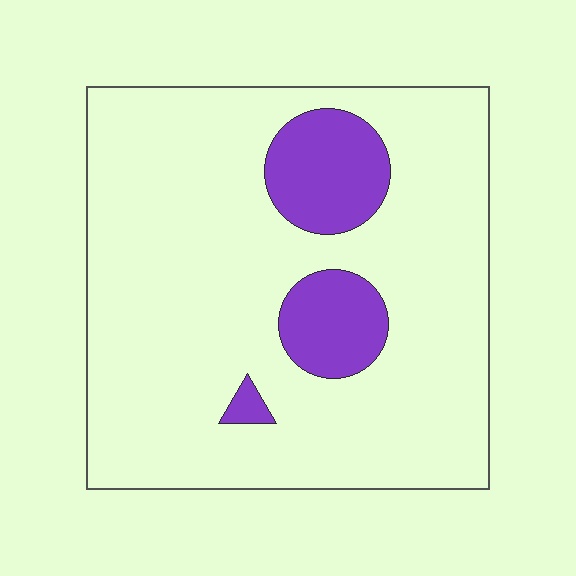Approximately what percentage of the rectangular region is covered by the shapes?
Approximately 15%.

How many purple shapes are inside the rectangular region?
3.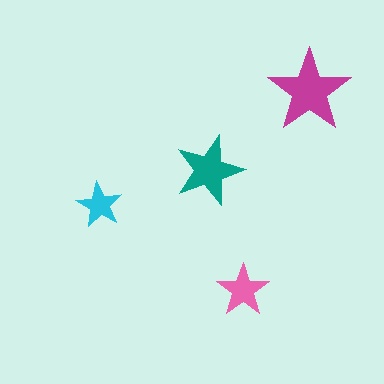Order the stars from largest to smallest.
the magenta one, the teal one, the pink one, the cyan one.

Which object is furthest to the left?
The cyan star is leftmost.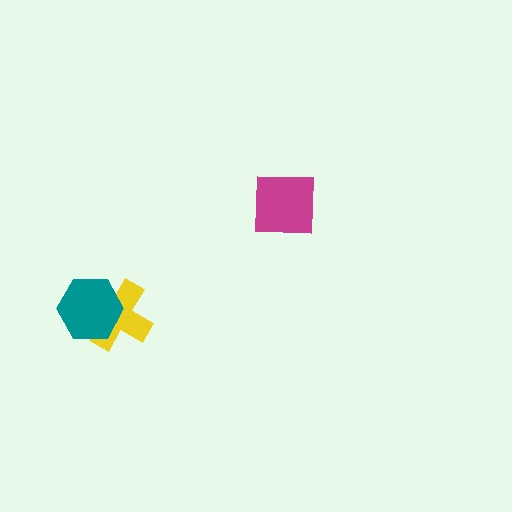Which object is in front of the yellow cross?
The teal hexagon is in front of the yellow cross.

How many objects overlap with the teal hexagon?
1 object overlaps with the teal hexagon.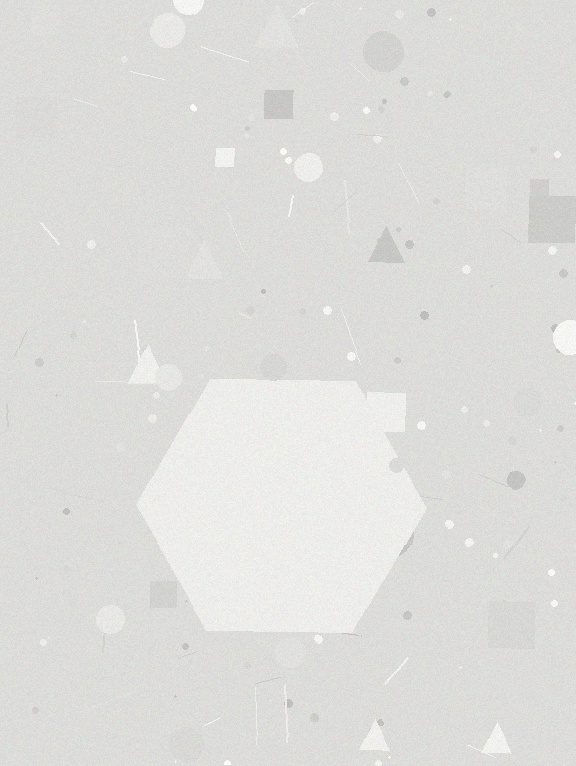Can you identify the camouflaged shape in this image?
The camouflaged shape is a hexagon.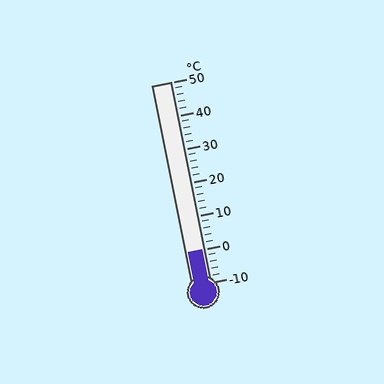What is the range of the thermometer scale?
The thermometer scale ranges from -10°C to 50°C.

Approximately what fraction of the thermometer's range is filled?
The thermometer is filled to approximately 15% of its range.